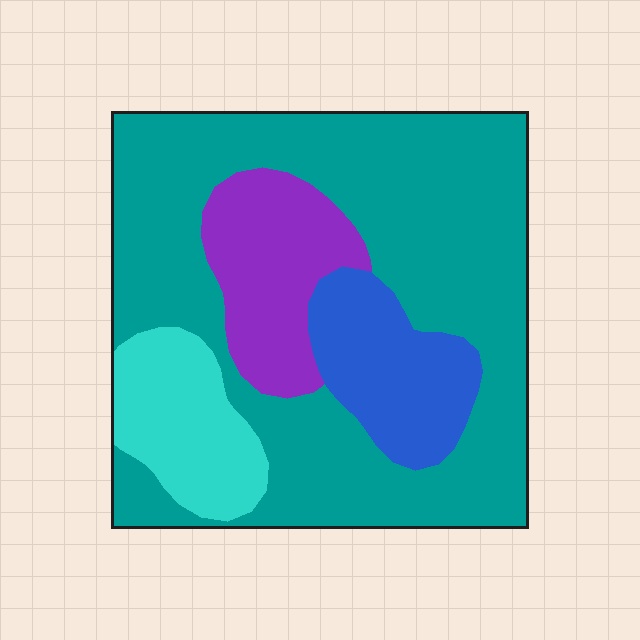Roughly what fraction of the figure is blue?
Blue takes up about one eighth (1/8) of the figure.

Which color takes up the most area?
Teal, at roughly 60%.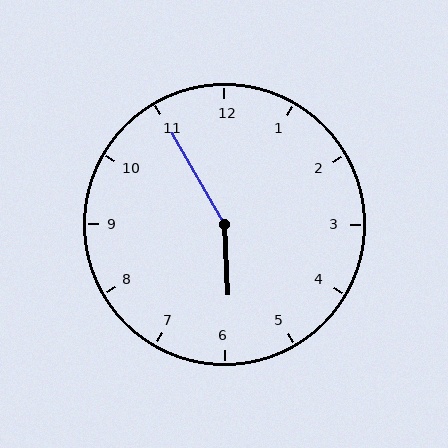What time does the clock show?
5:55.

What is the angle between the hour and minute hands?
Approximately 152 degrees.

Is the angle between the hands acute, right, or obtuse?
It is obtuse.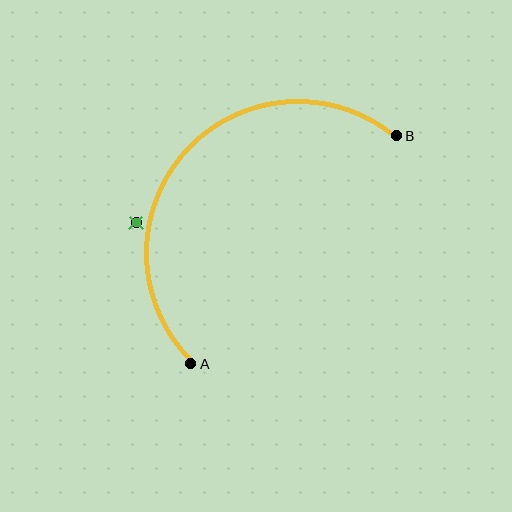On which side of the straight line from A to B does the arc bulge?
The arc bulges above and to the left of the straight line connecting A and B.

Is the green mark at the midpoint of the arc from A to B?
No — the green mark does not lie on the arc at all. It sits slightly outside the curve.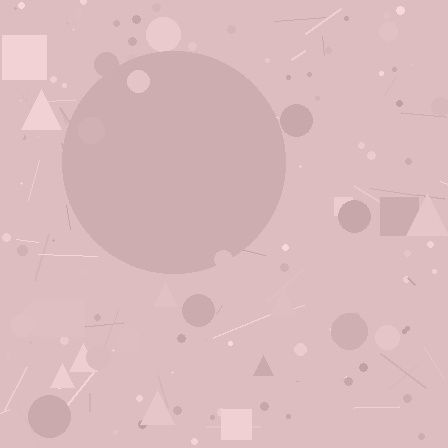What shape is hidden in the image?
A circle is hidden in the image.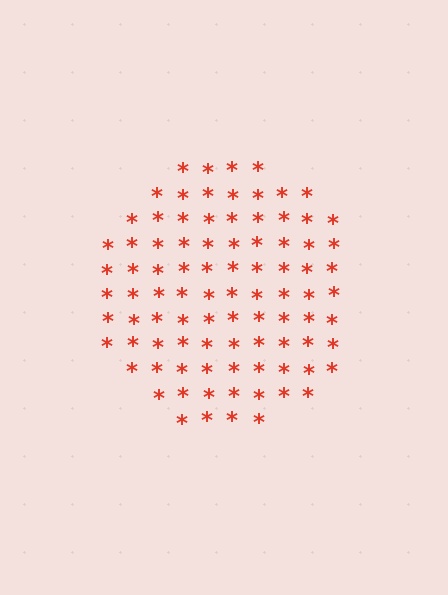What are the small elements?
The small elements are asterisks.